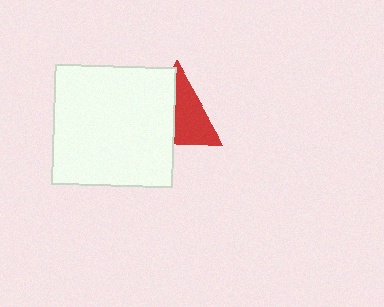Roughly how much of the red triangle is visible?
About half of it is visible (roughly 52%).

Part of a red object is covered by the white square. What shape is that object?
It is a triangle.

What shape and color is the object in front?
The object in front is a white square.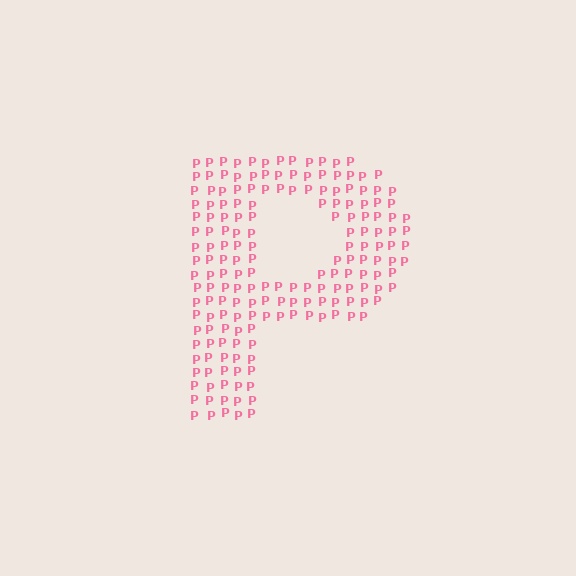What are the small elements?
The small elements are letter P's.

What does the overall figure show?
The overall figure shows the letter P.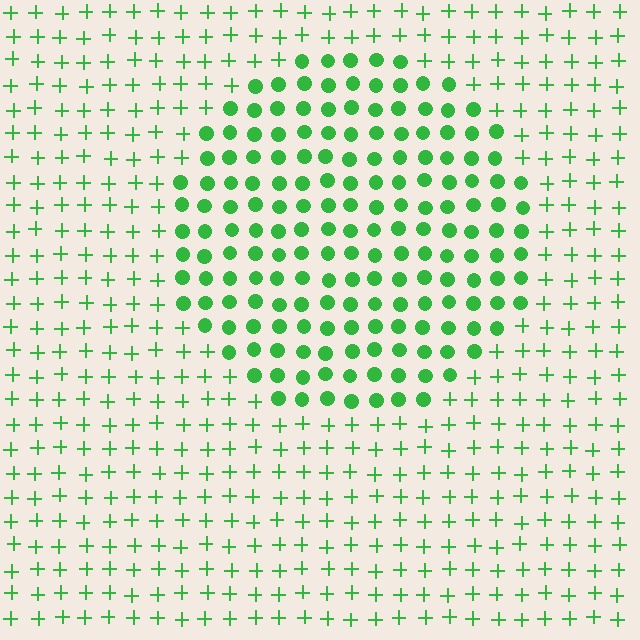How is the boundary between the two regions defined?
The boundary is defined by a change in element shape: circles inside vs. plus signs outside. All elements share the same color and spacing.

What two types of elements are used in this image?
The image uses circles inside the circle region and plus signs outside it.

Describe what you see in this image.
The image is filled with small green elements arranged in a uniform grid. A circle-shaped region contains circles, while the surrounding area contains plus signs. The boundary is defined purely by the change in element shape.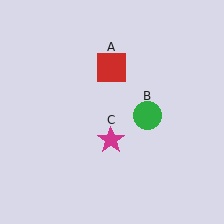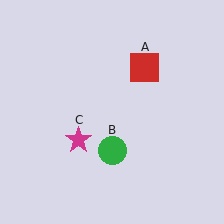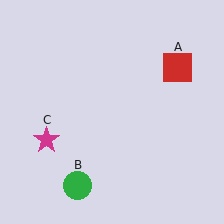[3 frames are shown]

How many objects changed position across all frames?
3 objects changed position: red square (object A), green circle (object B), magenta star (object C).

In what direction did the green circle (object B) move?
The green circle (object B) moved down and to the left.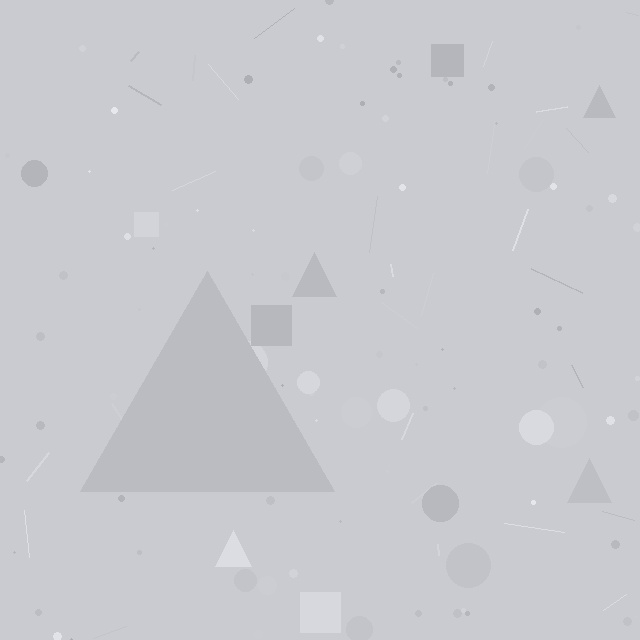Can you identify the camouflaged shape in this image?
The camouflaged shape is a triangle.